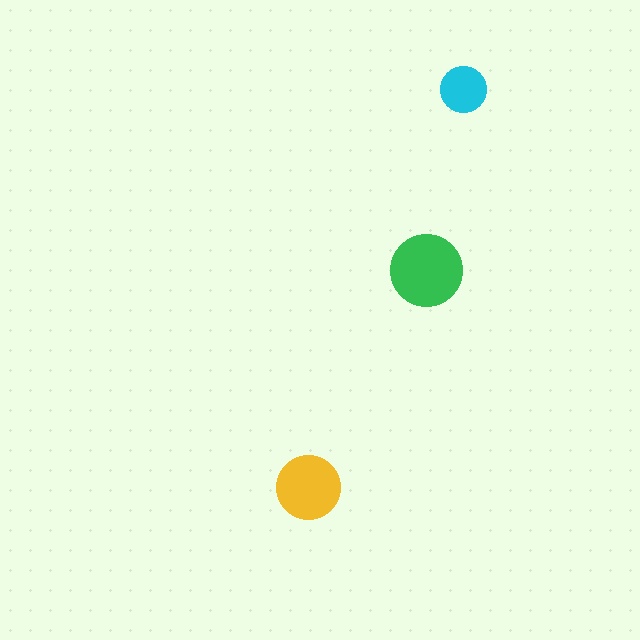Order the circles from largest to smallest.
the green one, the yellow one, the cyan one.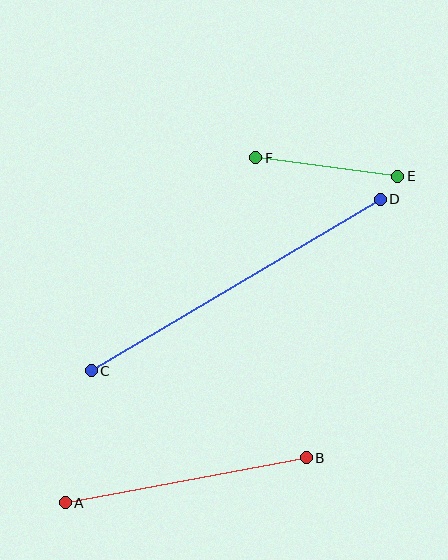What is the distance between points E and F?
The distance is approximately 144 pixels.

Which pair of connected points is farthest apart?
Points C and D are farthest apart.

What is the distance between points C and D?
The distance is approximately 336 pixels.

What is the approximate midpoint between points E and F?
The midpoint is at approximately (327, 167) pixels.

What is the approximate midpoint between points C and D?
The midpoint is at approximately (236, 285) pixels.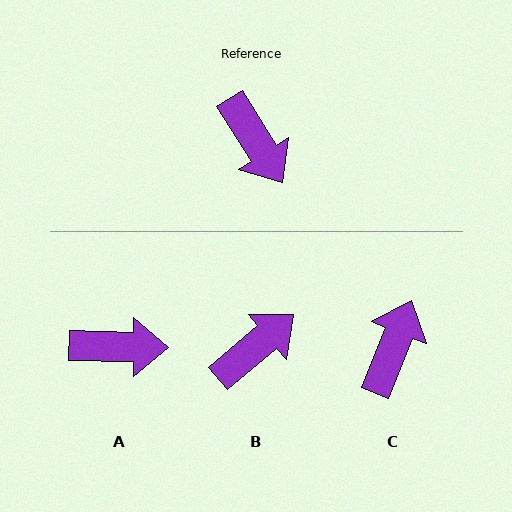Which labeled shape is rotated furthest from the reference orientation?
C, about 126 degrees away.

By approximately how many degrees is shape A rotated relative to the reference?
Approximately 57 degrees counter-clockwise.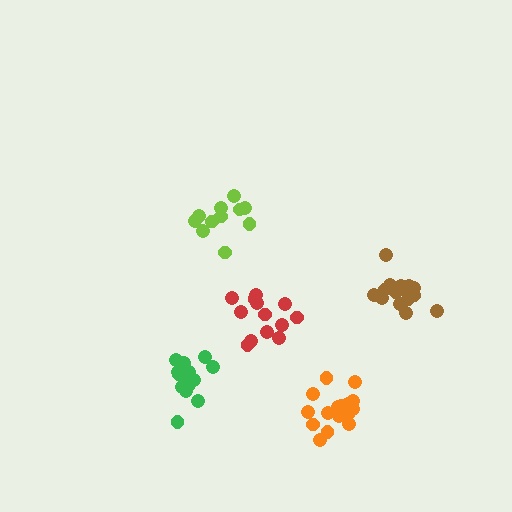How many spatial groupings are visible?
There are 5 spatial groupings.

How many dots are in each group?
Group 1: 16 dots, Group 2: 11 dots, Group 3: 16 dots, Group 4: 15 dots, Group 5: 13 dots (71 total).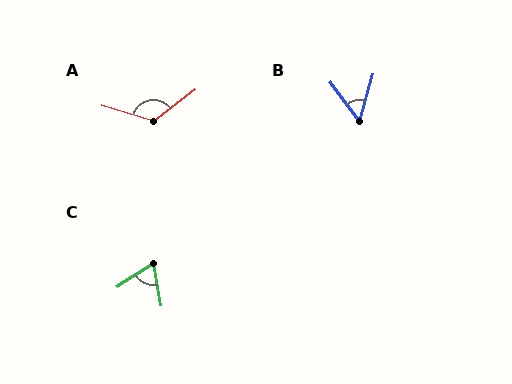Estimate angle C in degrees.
Approximately 68 degrees.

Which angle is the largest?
A, at approximately 126 degrees.